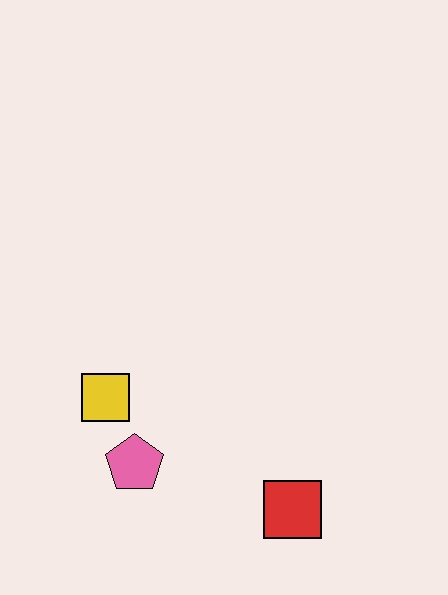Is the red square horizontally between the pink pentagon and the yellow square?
No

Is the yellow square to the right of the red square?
No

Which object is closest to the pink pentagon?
The yellow square is closest to the pink pentagon.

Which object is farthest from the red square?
The yellow square is farthest from the red square.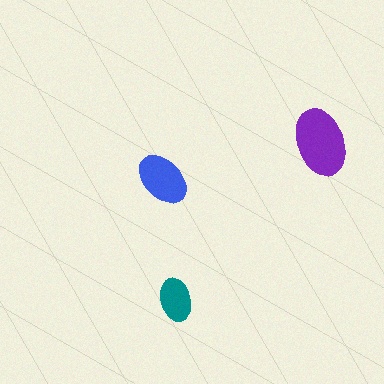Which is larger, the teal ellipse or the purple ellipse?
The purple one.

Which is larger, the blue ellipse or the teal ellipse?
The blue one.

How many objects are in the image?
There are 3 objects in the image.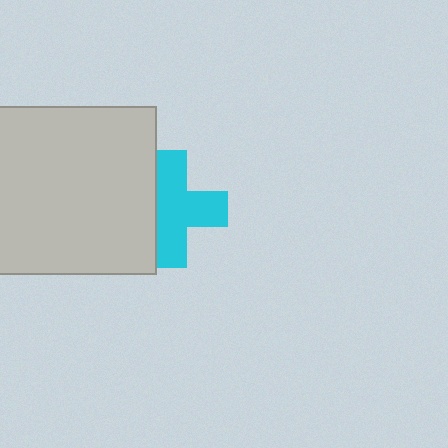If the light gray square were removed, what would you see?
You would see the complete cyan cross.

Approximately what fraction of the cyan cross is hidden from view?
Roughly 31% of the cyan cross is hidden behind the light gray square.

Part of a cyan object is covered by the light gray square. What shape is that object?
It is a cross.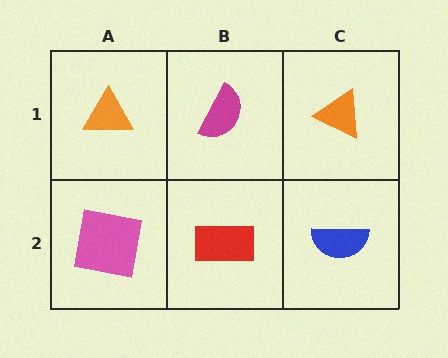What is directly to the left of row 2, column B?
A pink square.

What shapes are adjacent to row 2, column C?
An orange triangle (row 1, column C), a red rectangle (row 2, column B).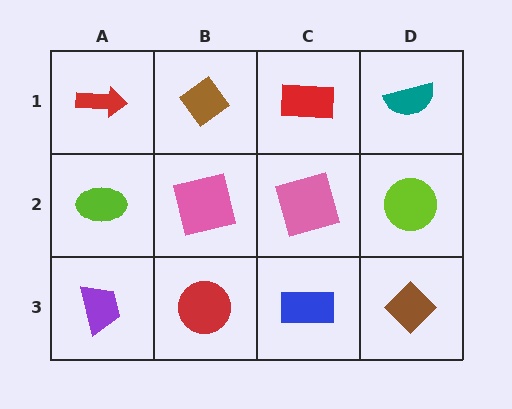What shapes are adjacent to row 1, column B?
A pink square (row 2, column B), a red arrow (row 1, column A), a red rectangle (row 1, column C).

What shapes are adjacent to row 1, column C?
A pink square (row 2, column C), a brown diamond (row 1, column B), a teal semicircle (row 1, column D).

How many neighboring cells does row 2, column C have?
4.